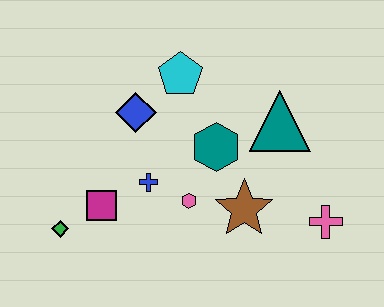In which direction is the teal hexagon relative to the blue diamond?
The teal hexagon is to the right of the blue diamond.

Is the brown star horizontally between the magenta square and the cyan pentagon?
No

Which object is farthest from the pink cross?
The green diamond is farthest from the pink cross.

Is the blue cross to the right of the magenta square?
Yes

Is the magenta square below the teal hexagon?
Yes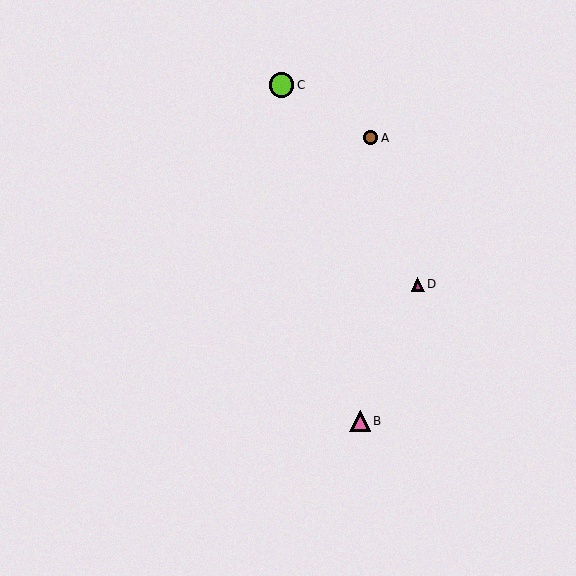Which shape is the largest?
The lime circle (labeled C) is the largest.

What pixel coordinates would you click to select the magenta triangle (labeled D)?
Click at (418, 284) to select the magenta triangle D.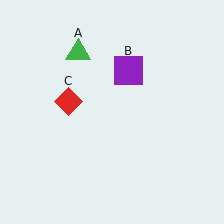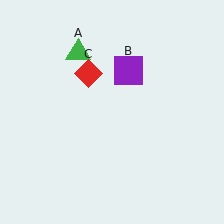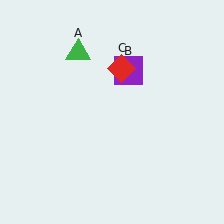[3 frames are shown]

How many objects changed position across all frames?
1 object changed position: red diamond (object C).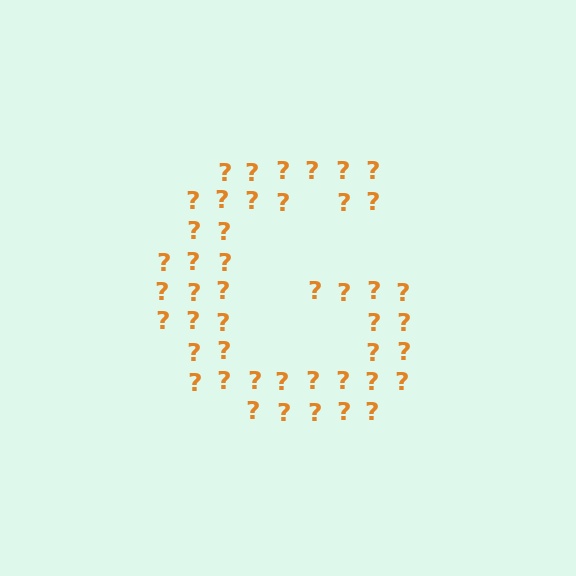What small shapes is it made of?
It is made of small question marks.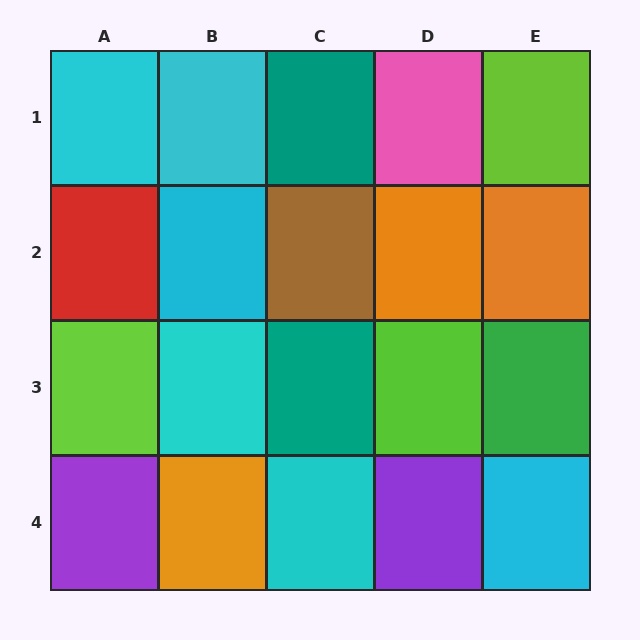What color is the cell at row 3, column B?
Cyan.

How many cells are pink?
1 cell is pink.